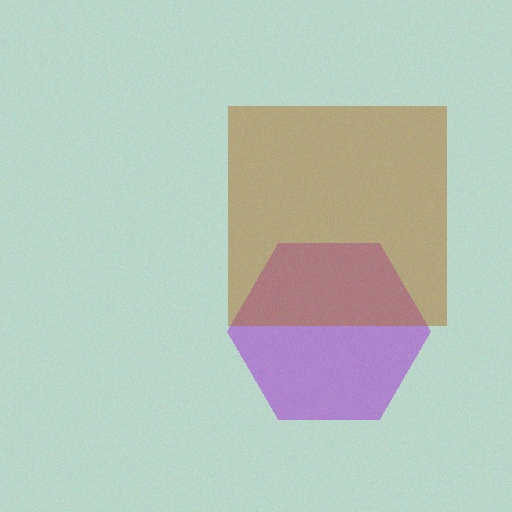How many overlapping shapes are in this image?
There are 2 overlapping shapes in the image.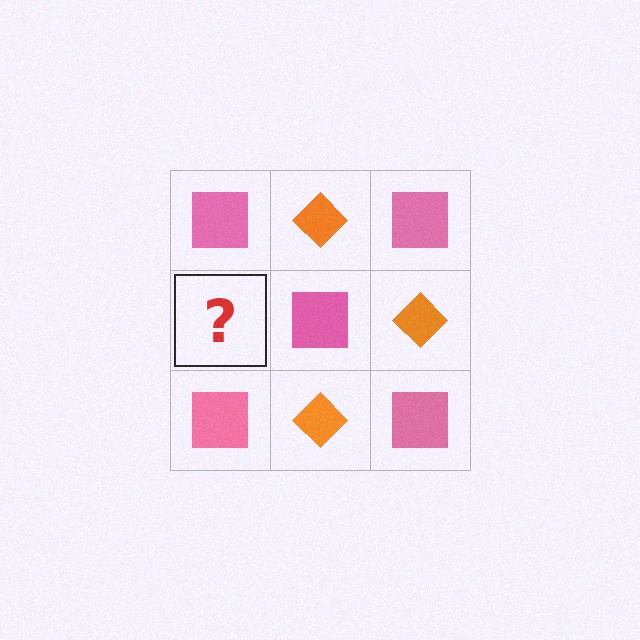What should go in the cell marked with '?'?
The missing cell should contain an orange diamond.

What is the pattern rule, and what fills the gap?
The rule is that it alternates pink square and orange diamond in a checkerboard pattern. The gap should be filled with an orange diamond.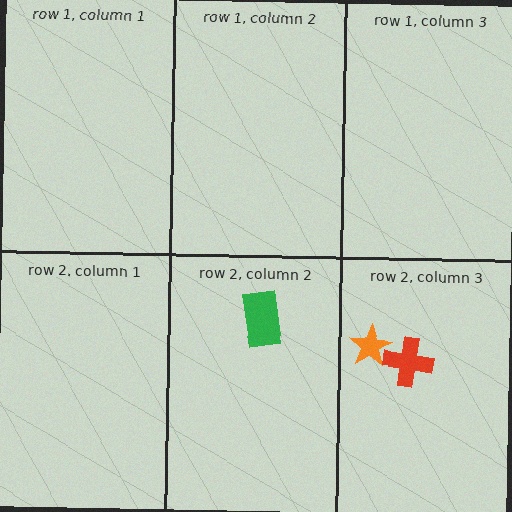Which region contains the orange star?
The row 2, column 3 region.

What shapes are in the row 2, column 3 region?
The orange star, the red cross.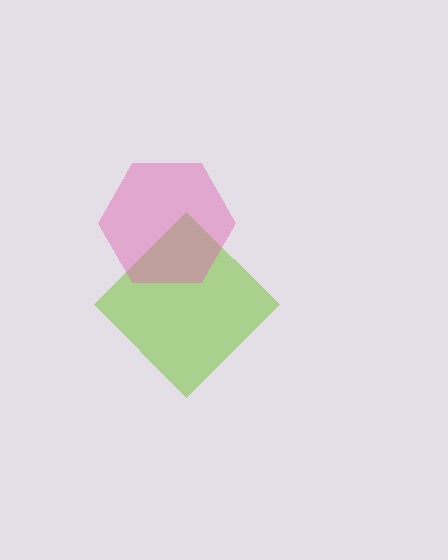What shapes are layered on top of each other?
The layered shapes are: a lime diamond, a pink hexagon.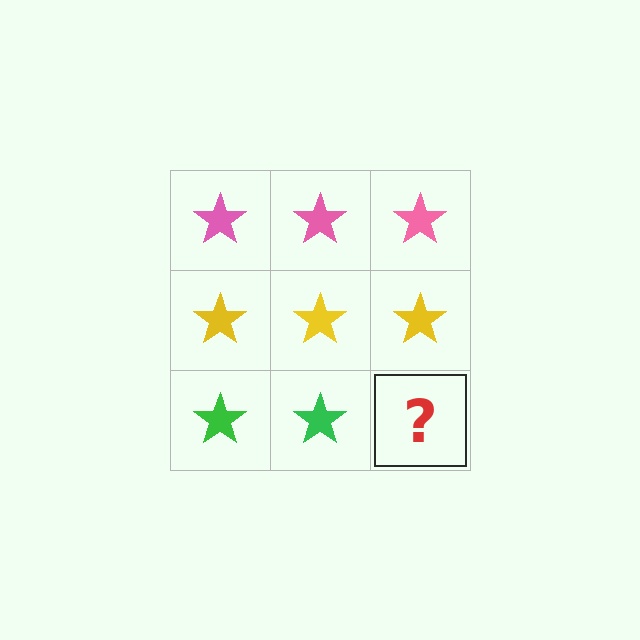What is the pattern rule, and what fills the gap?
The rule is that each row has a consistent color. The gap should be filled with a green star.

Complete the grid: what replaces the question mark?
The question mark should be replaced with a green star.